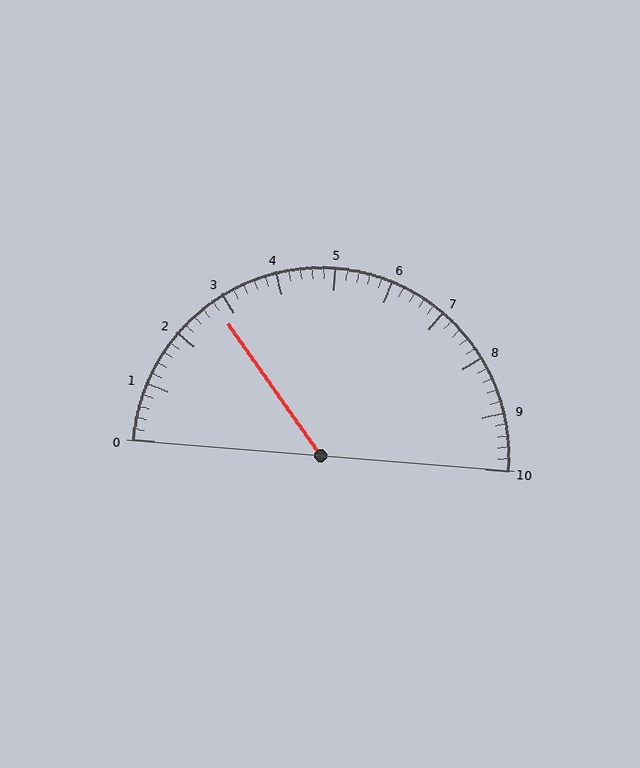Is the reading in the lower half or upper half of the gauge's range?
The reading is in the lower half of the range (0 to 10).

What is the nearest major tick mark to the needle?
The nearest major tick mark is 3.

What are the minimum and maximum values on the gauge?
The gauge ranges from 0 to 10.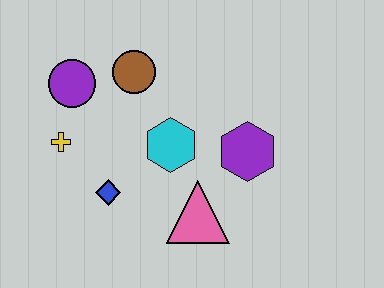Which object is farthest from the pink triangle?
The purple circle is farthest from the pink triangle.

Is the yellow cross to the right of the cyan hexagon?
No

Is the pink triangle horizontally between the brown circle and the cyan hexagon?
No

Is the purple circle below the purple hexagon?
No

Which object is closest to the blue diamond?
The yellow cross is closest to the blue diamond.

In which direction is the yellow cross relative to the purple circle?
The yellow cross is below the purple circle.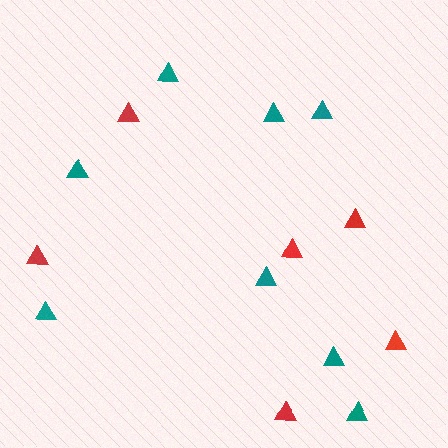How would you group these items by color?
There are 2 groups: one group of teal triangles (8) and one group of red triangles (6).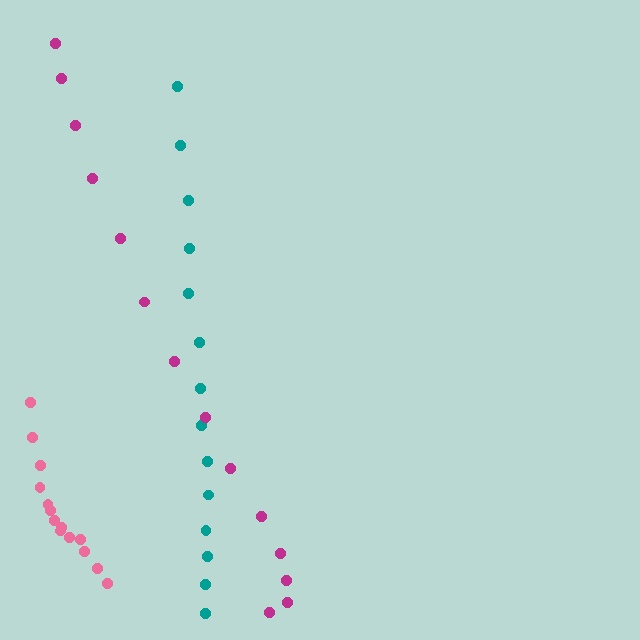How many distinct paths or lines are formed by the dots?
There are 3 distinct paths.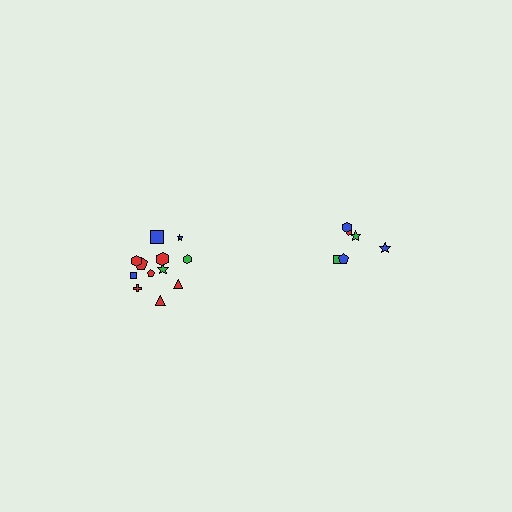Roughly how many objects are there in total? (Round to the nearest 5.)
Roughly 20 objects in total.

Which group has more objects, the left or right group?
The left group.